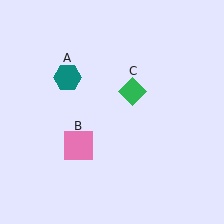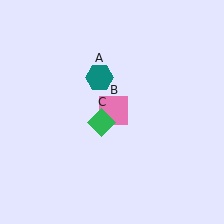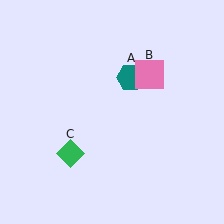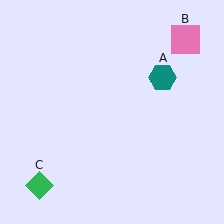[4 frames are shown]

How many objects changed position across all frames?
3 objects changed position: teal hexagon (object A), pink square (object B), green diamond (object C).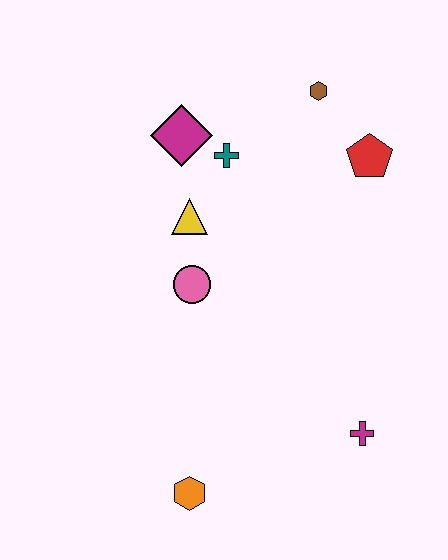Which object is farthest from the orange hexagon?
The brown hexagon is farthest from the orange hexagon.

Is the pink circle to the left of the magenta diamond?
No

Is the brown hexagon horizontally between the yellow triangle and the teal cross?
No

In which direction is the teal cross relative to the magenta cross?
The teal cross is above the magenta cross.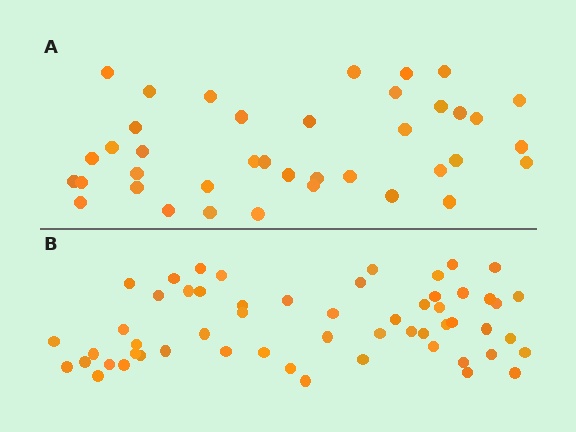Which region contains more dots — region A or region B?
Region B (the bottom region) has more dots.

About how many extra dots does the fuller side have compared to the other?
Region B has approximately 15 more dots than region A.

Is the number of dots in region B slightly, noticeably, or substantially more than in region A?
Region B has noticeably more, but not dramatically so. The ratio is roughly 1.4 to 1.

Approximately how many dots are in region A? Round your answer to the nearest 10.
About 40 dots. (The exact count is 39, which rounds to 40.)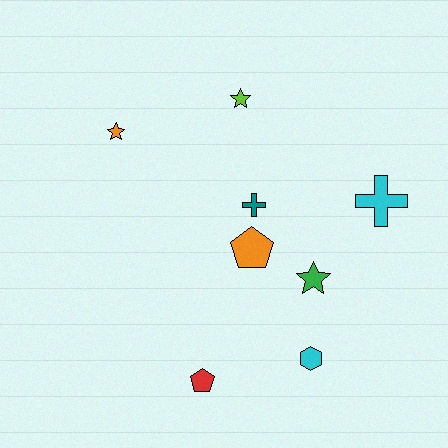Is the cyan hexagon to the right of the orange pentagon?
Yes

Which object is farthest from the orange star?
The cyan hexagon is farthest from the orange star.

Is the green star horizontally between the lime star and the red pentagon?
No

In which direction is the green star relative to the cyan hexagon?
The green star is above the cyan hexagon.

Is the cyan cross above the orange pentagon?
Yes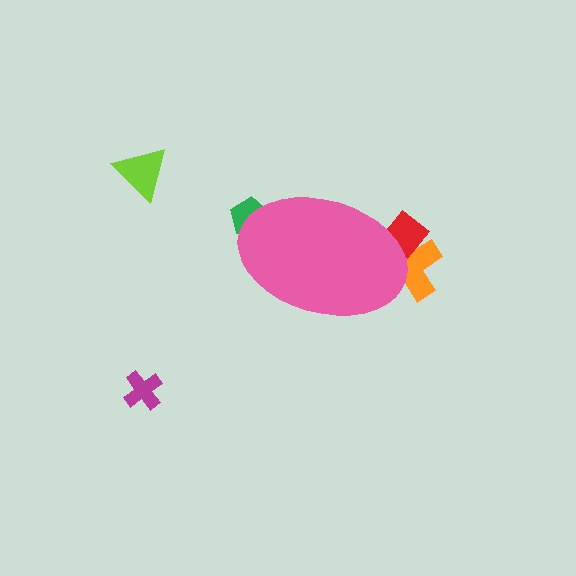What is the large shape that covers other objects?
A pink ellipse.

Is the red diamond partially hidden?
Yes, the red diamond is partially hidden behind the pink ellipse.